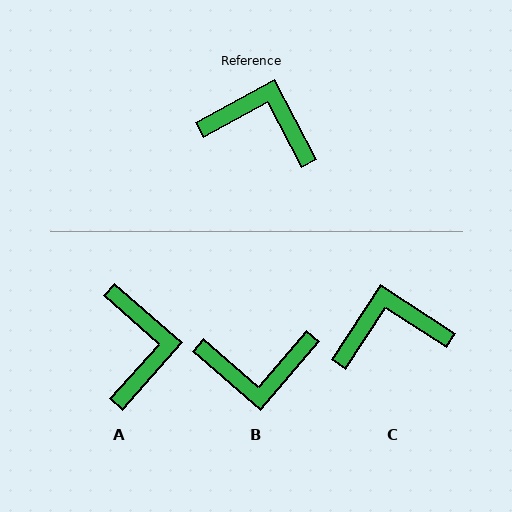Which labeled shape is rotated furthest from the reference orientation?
B, about 159 degrees away.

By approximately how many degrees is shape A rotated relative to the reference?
Approximately 70 degrees clockwise.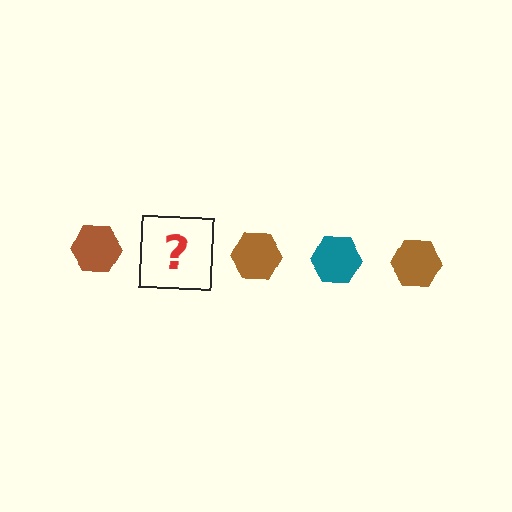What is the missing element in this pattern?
The missing element is a teal hexagon.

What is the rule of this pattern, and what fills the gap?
The rule is that the pattern cycles through brown, teal hexagons. The gap should be filled with a teal hexagon.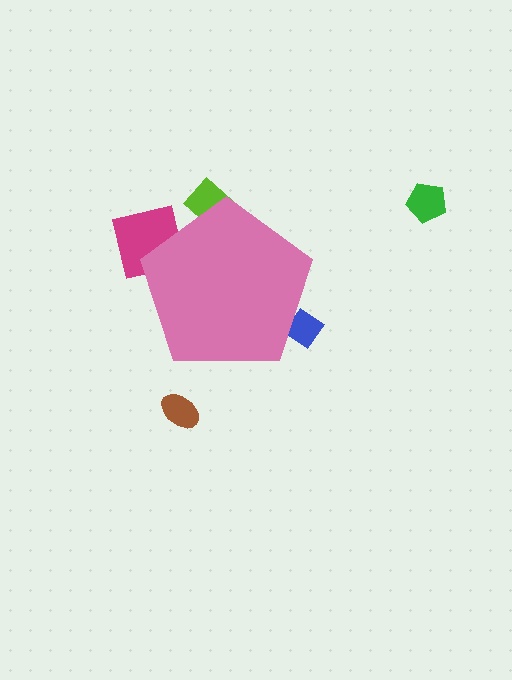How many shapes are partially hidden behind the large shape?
3 shapes are partially hidden.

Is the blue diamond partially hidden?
Yes, the blue diamond is partially hidden behind the pink pentagon.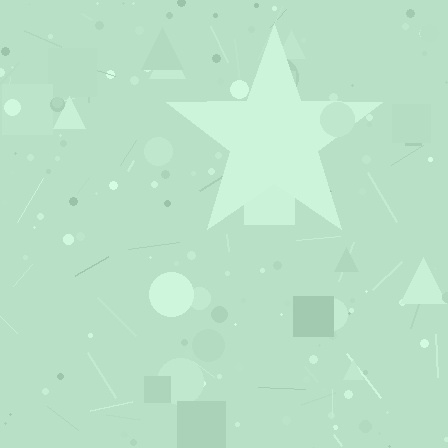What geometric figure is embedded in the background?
A star is embedded in the background.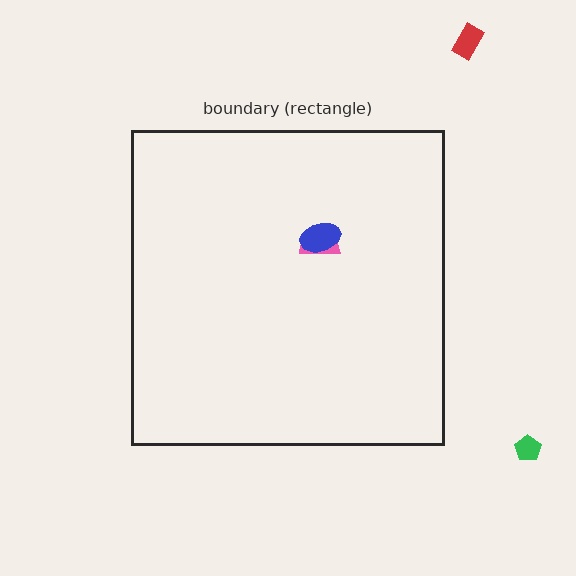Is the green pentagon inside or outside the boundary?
Outside.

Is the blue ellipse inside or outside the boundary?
Inside.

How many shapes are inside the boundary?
2 inside, 2 outside.